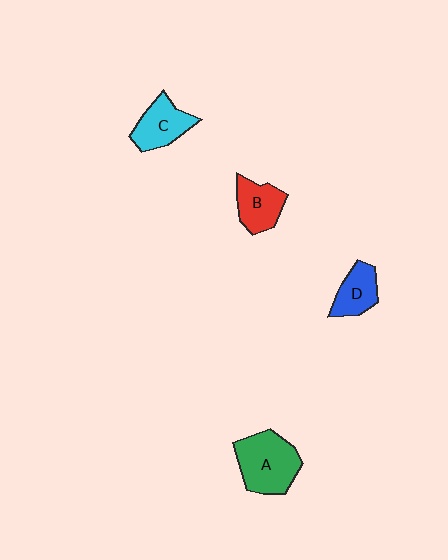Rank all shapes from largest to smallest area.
From largest to smallest: A (green), C (cyan), B (red), D (blue).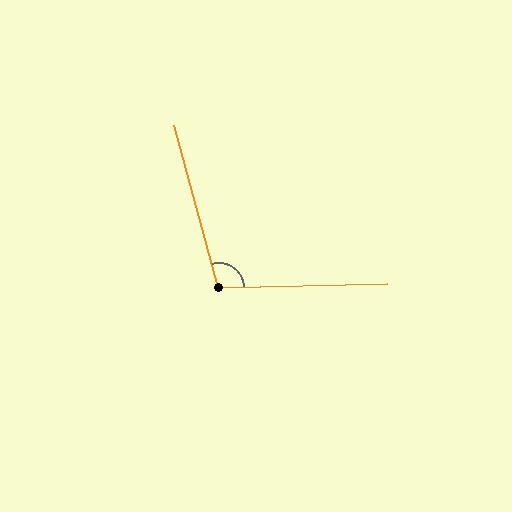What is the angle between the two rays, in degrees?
Approximately 104 degrees.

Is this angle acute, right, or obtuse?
It is obtuse.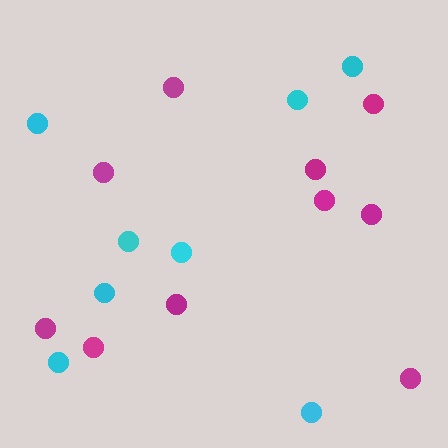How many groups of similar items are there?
There are 2 groups: one group of magenta circles (10) and one group of cyan circles (8).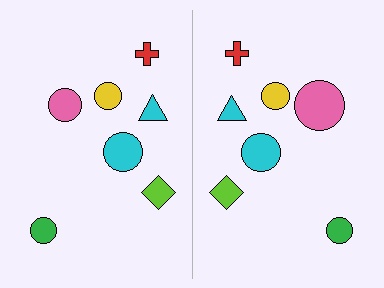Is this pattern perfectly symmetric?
No, the pattern is not perfectly symmetric. The pink circle on the right side has a different size than its mirror counterpart.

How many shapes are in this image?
There are 14 shapes in this image.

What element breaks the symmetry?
The pink circle on the right side has a different size than its mirror counterpart.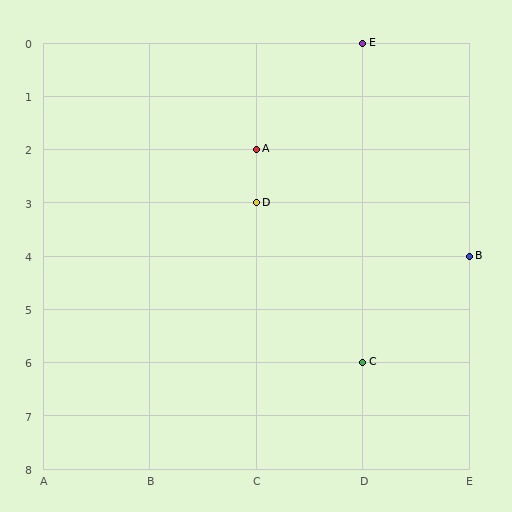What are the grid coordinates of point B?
Point B is at grid coordinates (E, 4).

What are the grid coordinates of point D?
Point D is at grid coordinates (C, 3).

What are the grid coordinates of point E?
Point E is at grid coordinates (D, 0).